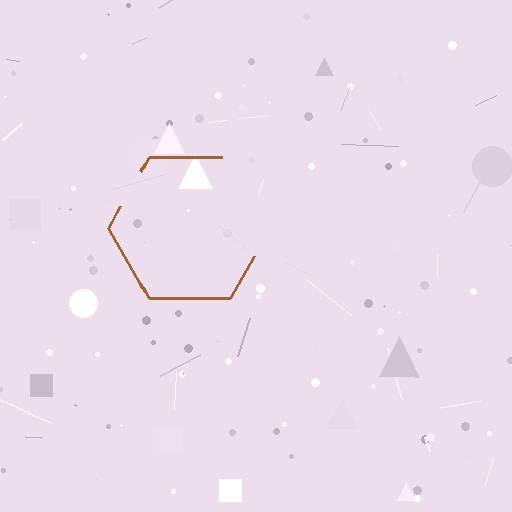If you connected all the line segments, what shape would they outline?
They would outline a hexagon.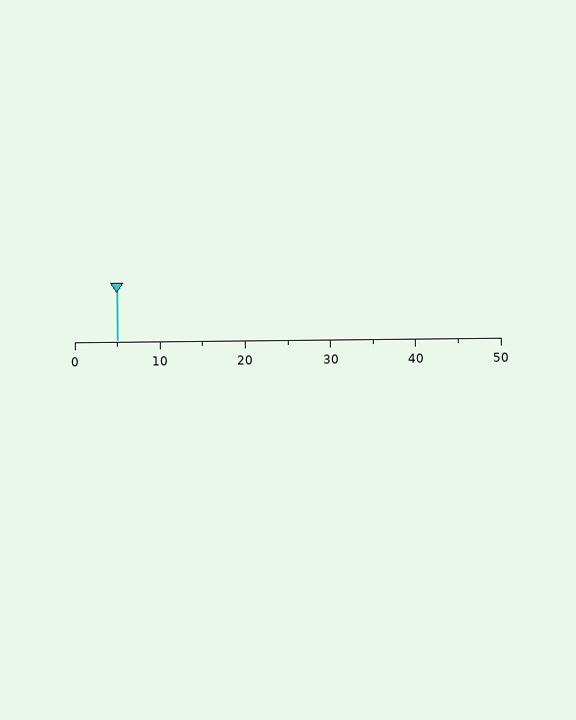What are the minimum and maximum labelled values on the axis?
The axis runs from 0 to 50.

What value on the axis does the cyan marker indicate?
The marker indicates approximately 5.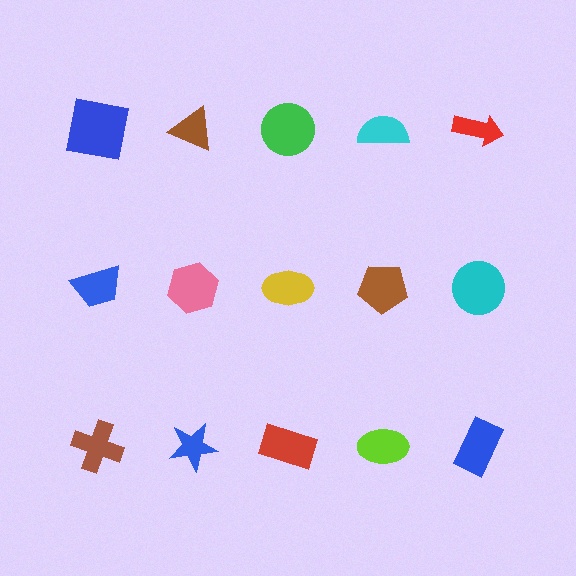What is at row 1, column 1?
A blue square.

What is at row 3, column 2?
A blue star.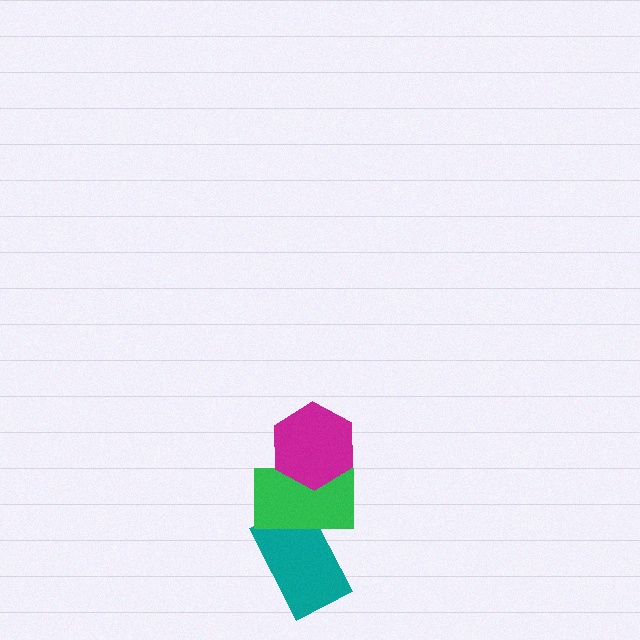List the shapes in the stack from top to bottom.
From top to bottom: the magenta hexagon, the green rectangle, the teal rectangle.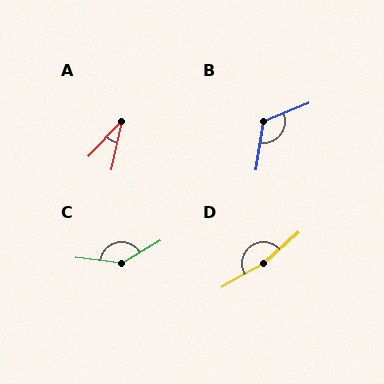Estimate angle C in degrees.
Approximately 142 degrees.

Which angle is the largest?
D, at approximately 169 degrees.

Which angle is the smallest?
A, at approximately 31 degrees.